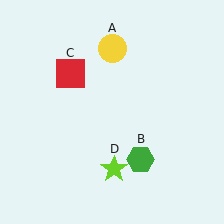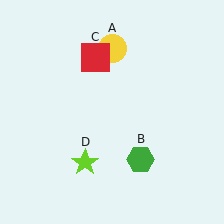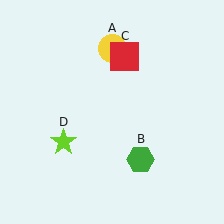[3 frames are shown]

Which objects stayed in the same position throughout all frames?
Yellow circle (object A) and green hexagon (object B) remained stationary.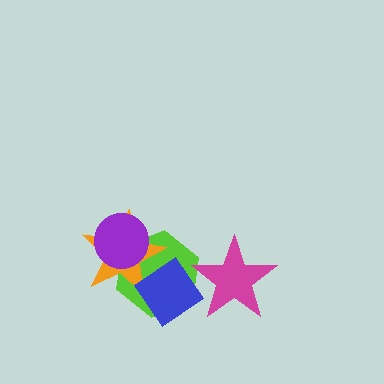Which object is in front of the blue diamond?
The magenta star is in front of the blue diamond.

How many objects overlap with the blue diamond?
3 objects overlap with the blue diamond.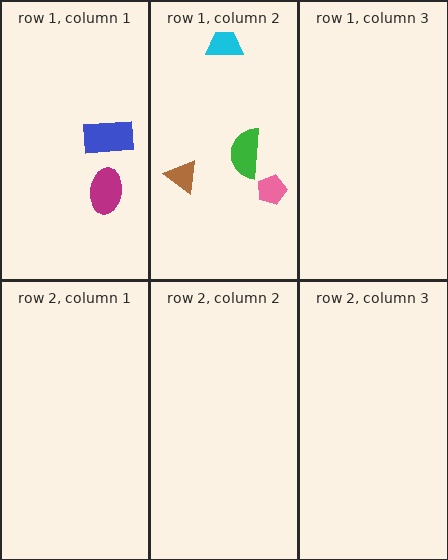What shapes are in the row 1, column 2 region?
The green semicircle, the brown triangle, the cyan trapezoid, the pink pentagon.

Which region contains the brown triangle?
The row 1, column 2 region.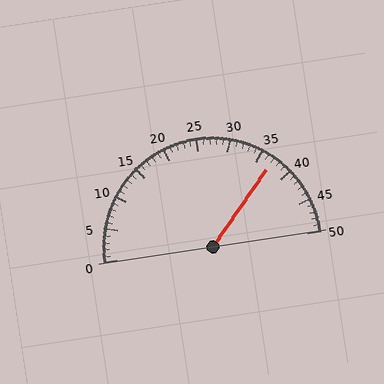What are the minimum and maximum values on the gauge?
The gauge ranges from 0 to 50.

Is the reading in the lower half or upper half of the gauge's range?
The reading is in the upper half of the range (0 to 50).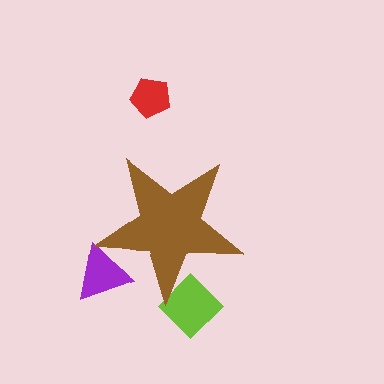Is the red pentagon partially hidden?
No, the red pentagon is fully visible.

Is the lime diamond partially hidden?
Yes, the lime diamond is partially hidden behind the brown star.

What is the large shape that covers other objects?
A brown star.